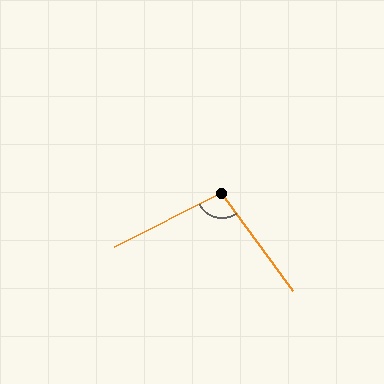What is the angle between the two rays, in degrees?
Approximately 100 degrees.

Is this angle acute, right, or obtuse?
It is obtuse.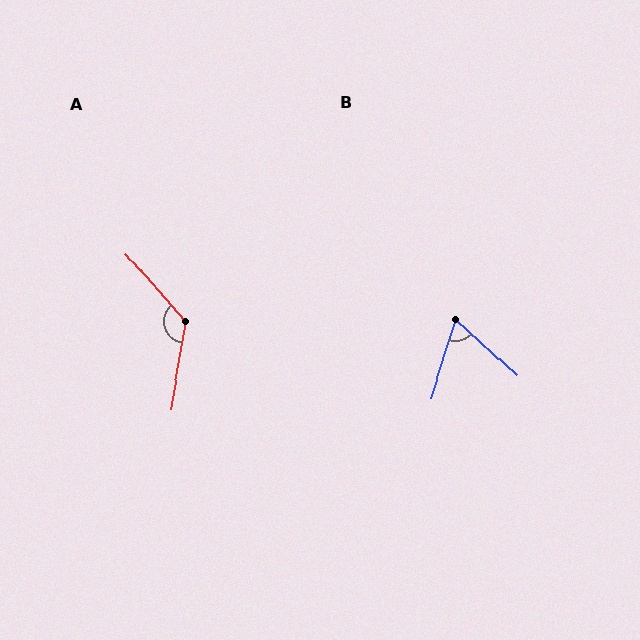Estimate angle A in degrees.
Approximately 129 degrees.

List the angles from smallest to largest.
B (66°), A (129°).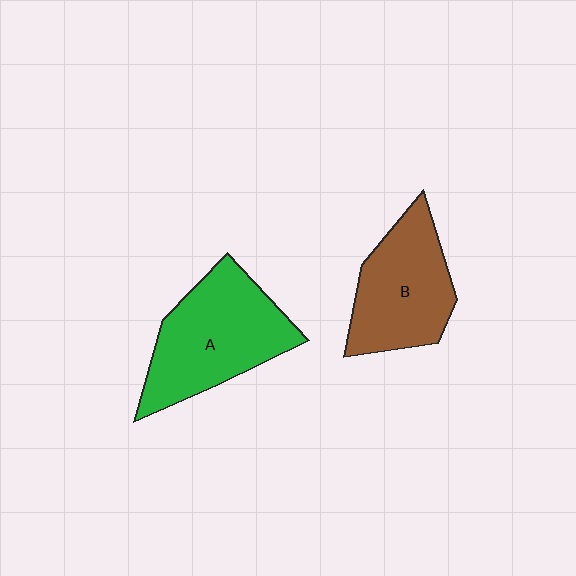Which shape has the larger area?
Shape A (green).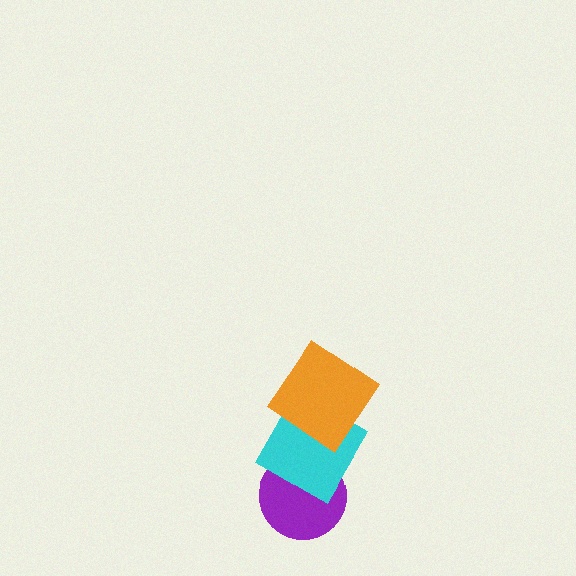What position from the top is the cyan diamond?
The cyan diamond is 2nd from the top.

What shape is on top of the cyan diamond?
The orange diamond is on top of the cyan diamond.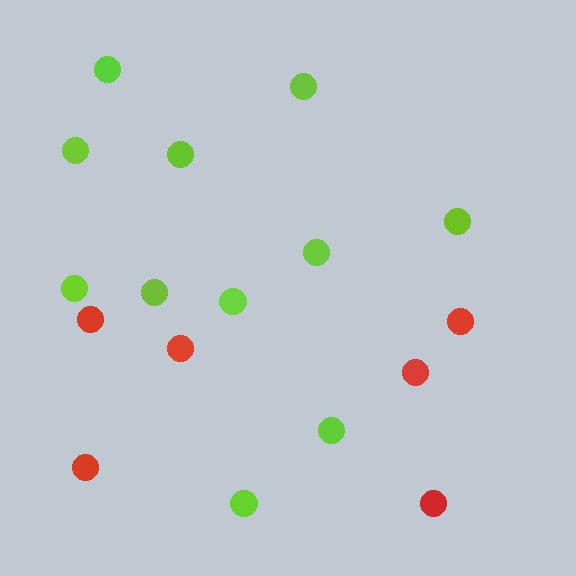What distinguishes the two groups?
There are 2 groups: one group of red circles (6) and one group of lime circles (11).